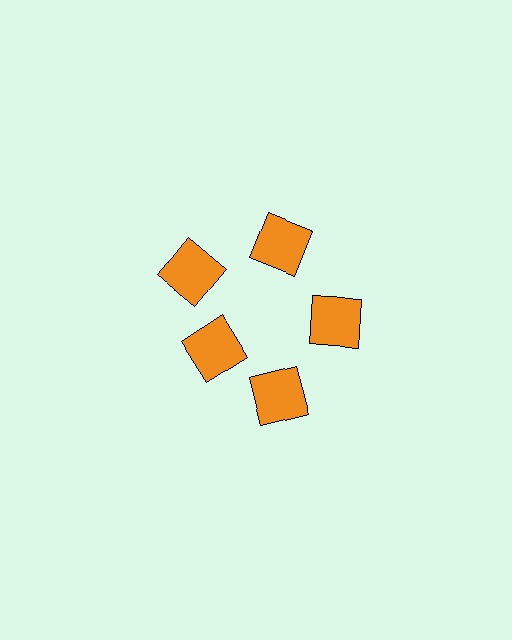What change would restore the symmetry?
The symmetry would be restored by moving it outward, back onto the ring so that all 5 squares sit at equal angles and equal distance from the center.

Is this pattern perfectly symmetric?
No. The 5 orange squares are arranged in a ring, but one element near the 8 o'clock position is pulled inward toward the center, breaking the 5-fold rotational symmetry.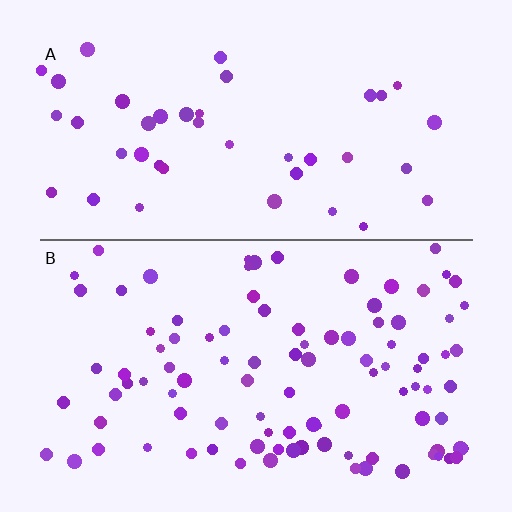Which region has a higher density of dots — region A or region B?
B (the bottom).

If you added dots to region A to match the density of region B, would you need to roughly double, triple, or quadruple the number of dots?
Approximately double.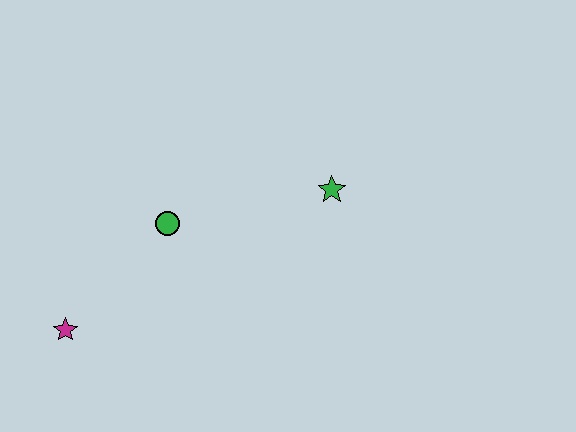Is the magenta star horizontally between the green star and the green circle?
No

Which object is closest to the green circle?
The magenta star is closest to the green circle.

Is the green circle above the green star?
No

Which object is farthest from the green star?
The magenta star is farthest from the green star.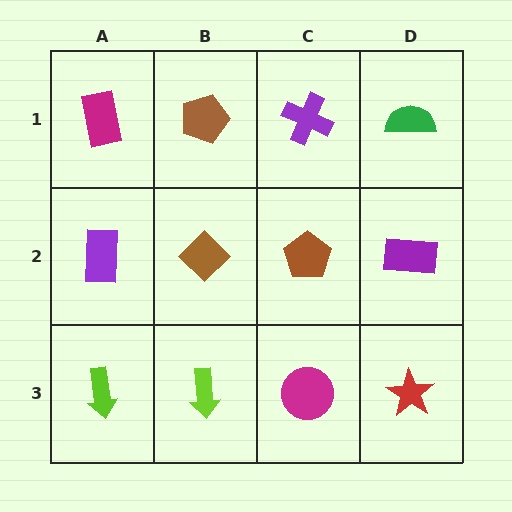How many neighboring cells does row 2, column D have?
3.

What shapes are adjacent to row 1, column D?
A purple rectangle (row 2, column D), a purple cross (row 1, column C).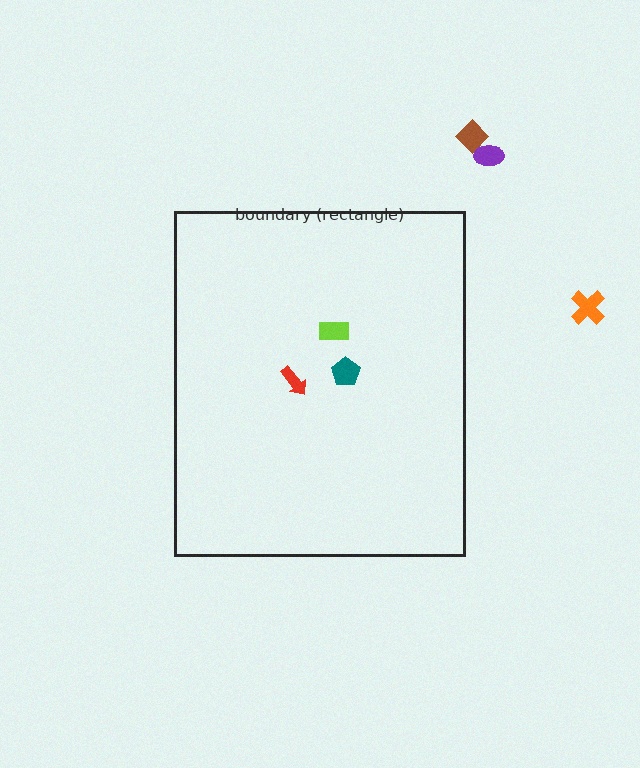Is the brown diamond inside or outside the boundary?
Outside.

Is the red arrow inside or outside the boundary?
Inside.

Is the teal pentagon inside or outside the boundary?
Inside.